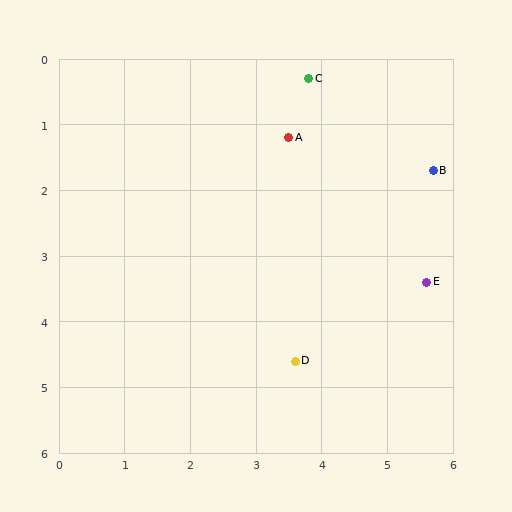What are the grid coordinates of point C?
Point C is at approximately (3.8, 0.3).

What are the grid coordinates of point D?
Point D is at approximately (3.6, 4.6).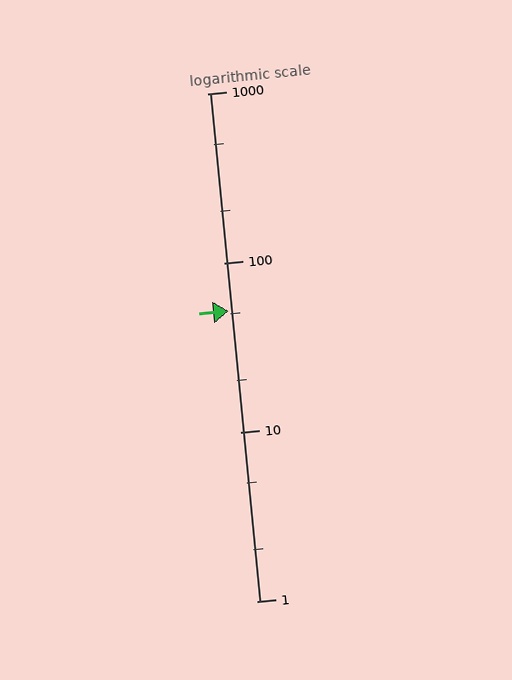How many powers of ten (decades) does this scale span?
The scale spans 3 decades, from 1 to 1000.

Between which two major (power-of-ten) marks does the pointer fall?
The pointer is between 10 and 100.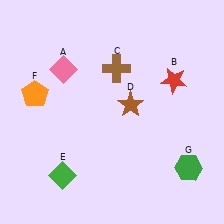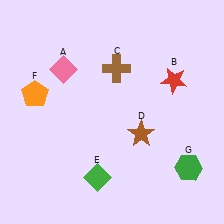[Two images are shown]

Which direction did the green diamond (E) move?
The green diamond (E) moved right.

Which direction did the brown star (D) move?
The brown star (D) moved down.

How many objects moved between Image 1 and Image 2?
2 objects moved between the two images.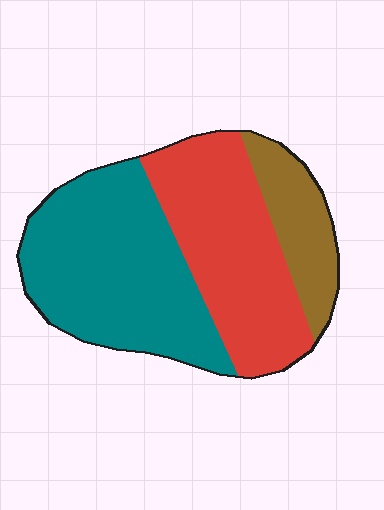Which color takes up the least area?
Brown, at roughly 15%.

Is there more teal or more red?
Teal.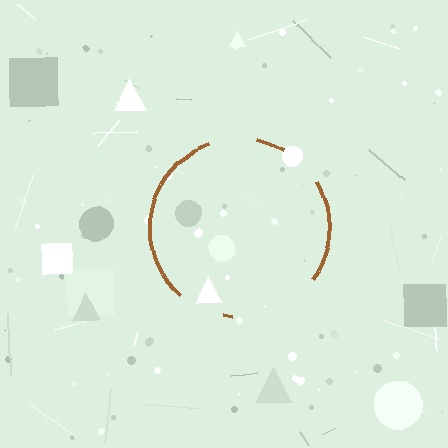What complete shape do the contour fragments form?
The contour fragments form a circle.